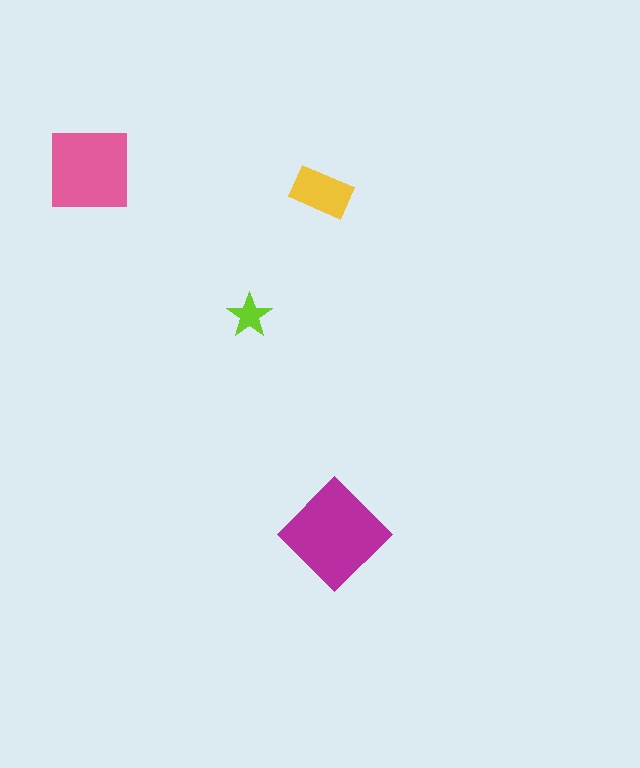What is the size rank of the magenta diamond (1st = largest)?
1st.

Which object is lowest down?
The magenta diamond is bottommost.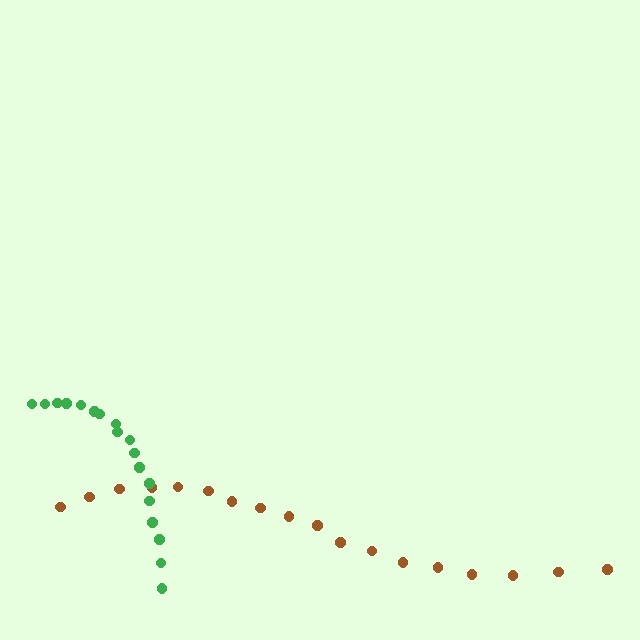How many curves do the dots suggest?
There are 2 distinct paths.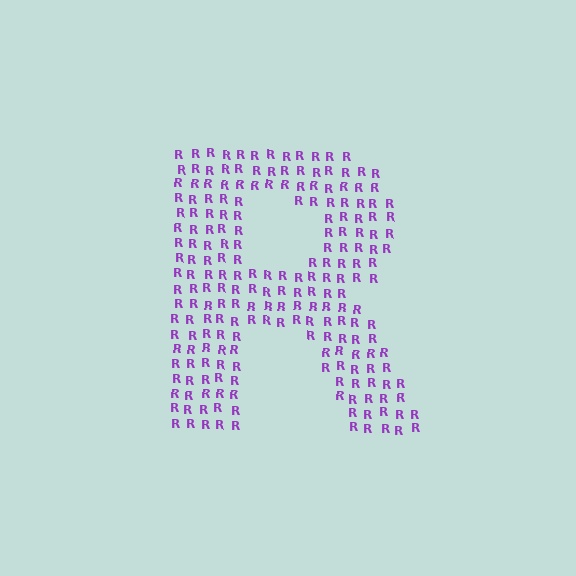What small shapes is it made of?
It is made of small letter R's.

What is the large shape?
The large shape is the letter R.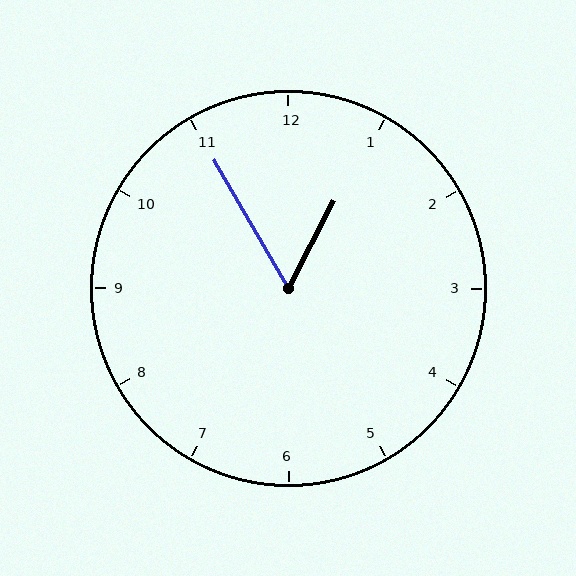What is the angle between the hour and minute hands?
Approximately 58 degrees.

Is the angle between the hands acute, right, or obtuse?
It is acute.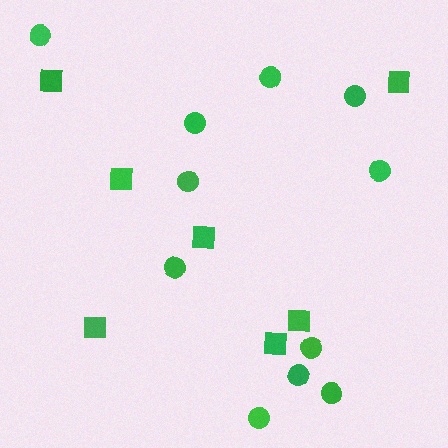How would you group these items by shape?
There are 2 groups: one group of squares (7) and one group of circles (11).